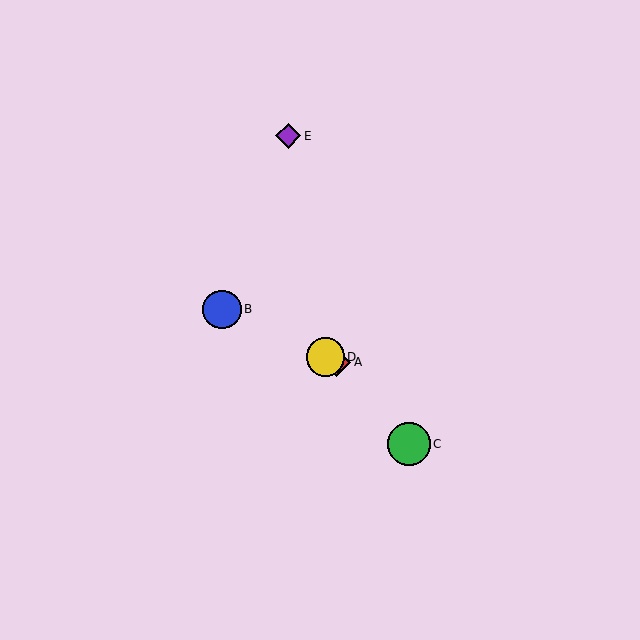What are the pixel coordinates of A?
Object A is at (337, 362).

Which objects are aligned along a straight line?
Objects A, B, D are aligned along a straight line.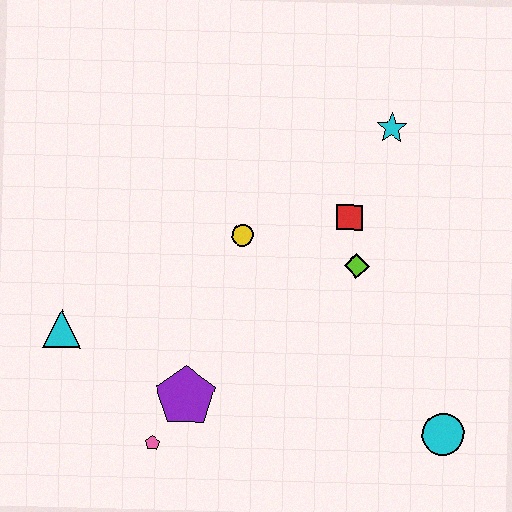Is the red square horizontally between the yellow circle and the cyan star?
Yes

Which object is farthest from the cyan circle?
The cyan triangle is farthest from the cyan circle.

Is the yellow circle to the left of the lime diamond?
Yes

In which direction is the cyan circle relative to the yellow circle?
The cyan circle is to the right of the yellow circle.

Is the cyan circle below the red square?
Yes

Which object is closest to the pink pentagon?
The purple pentagon is closest to the pink pentagon.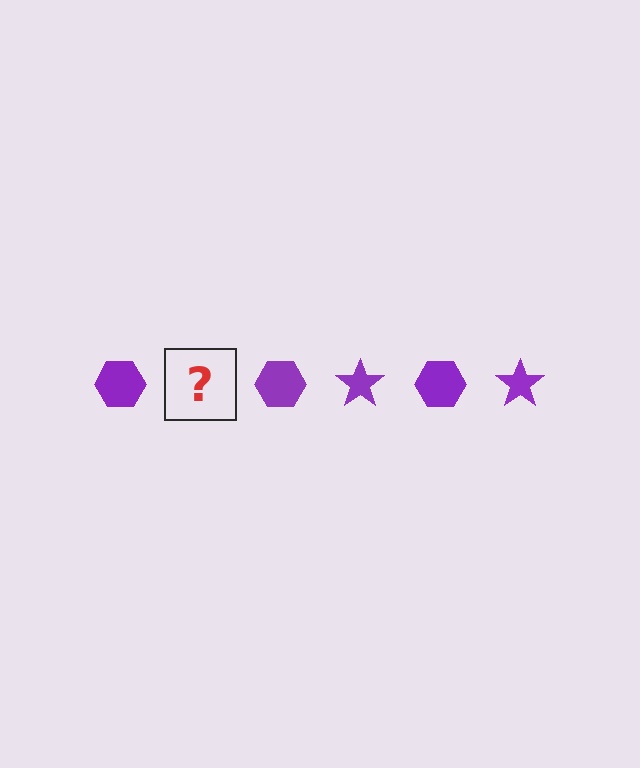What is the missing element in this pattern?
The missing element is a purple star.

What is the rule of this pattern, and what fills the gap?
The rule is that the pattern cycles through hexagon, star shapes in purple. The gap should be filled with a purple star.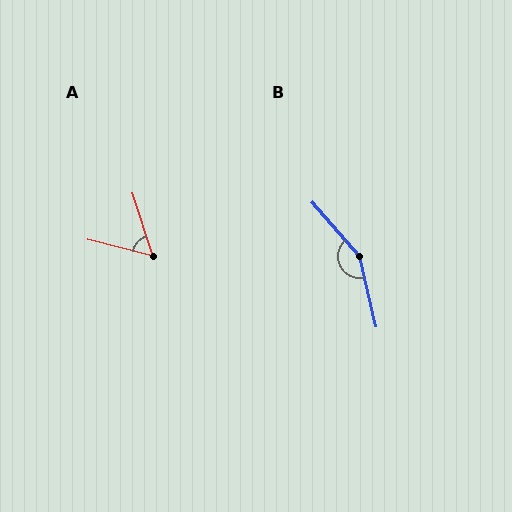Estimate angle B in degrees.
Approximately 152 degrees.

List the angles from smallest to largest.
A (58°), B (152°).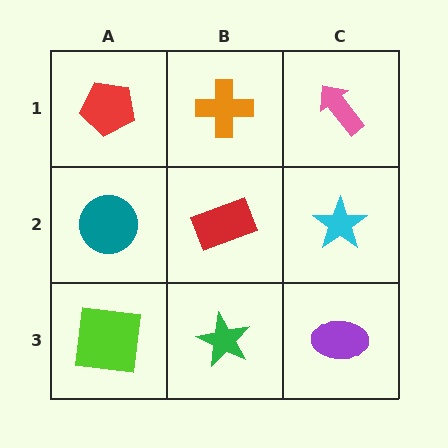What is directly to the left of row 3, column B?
A lime square.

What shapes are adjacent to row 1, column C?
A cyan star (row 2, column C), an orange cross (row 1, column B).